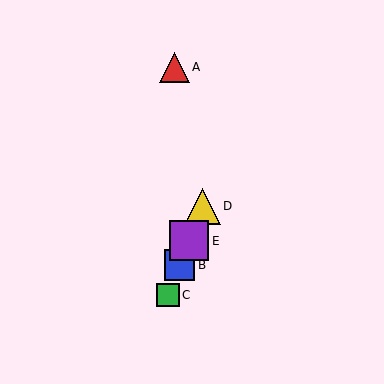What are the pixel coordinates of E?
Object E is at (189, 241).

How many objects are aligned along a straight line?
4 objects (B, C, D, E) are aligned along a straight line.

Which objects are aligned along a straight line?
Objects B, C, D, E are aligned along a straight line.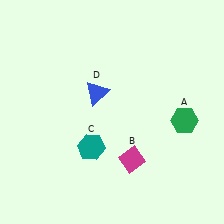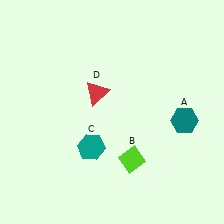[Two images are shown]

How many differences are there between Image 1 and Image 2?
There are 3 differences between the two images.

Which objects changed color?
A changed from green to teal. B changed from magenta to lime. D changed from blue to red.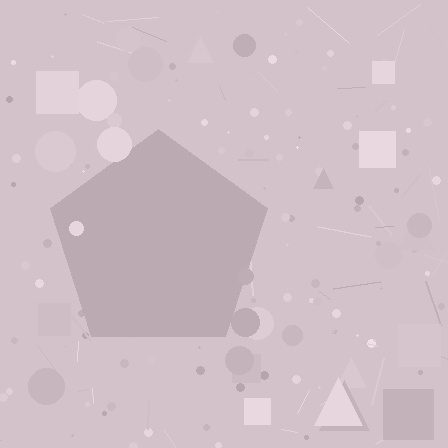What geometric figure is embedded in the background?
A pentagon is embedded in the background.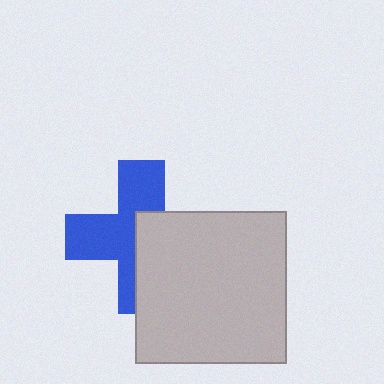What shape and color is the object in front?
The object in front is a light gray square.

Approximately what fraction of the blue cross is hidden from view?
Roughly 45% of the blue cross is hidden behind the light gray square.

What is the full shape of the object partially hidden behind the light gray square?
The partially hidden object is a blue cross.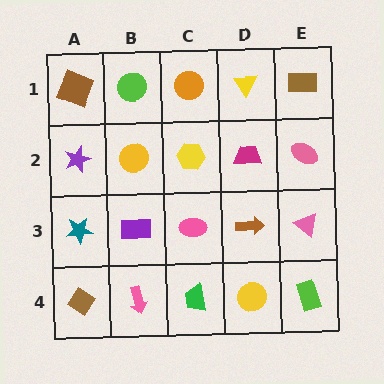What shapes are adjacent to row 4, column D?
A brown arrow (row 3, column D), a green trapezoid (row 4, column C), a lime rectangle (row 4, column E).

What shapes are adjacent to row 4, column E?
A pink triangle (row 3, column E), a yellow circle (row 4, column D).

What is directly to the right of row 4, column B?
A green trapezoid.